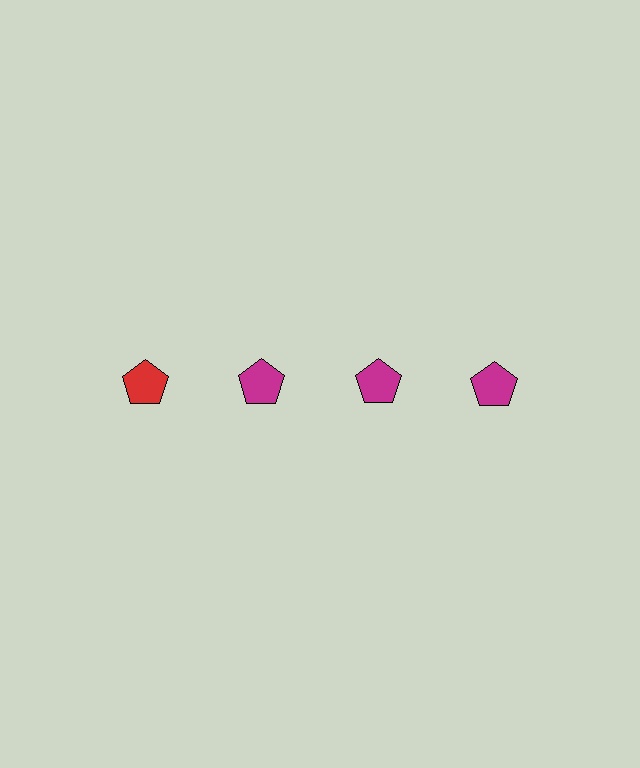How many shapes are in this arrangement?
There are 4 shapes arranged in a grid pattern.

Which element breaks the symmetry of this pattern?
The red pentagon in the top row, leftmost column breaks the symmetry. All other shapes are magenta pentagons.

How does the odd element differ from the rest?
It has a different color: red instead of magenta.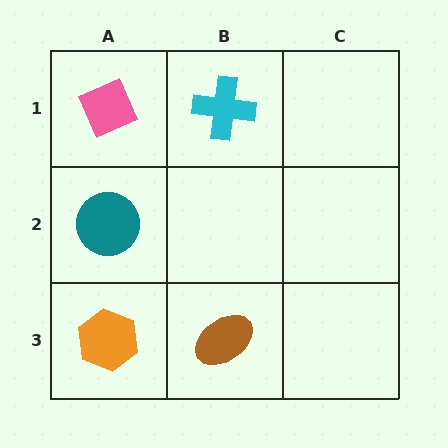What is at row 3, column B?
A brown ellipse.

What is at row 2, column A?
A teal circle.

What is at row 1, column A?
A pink diamond.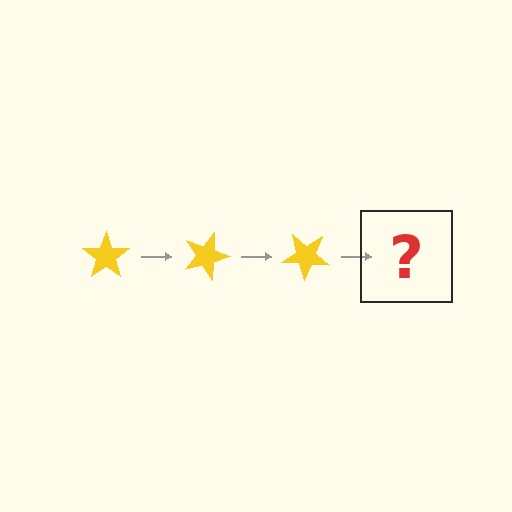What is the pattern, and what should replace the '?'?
The pattern is that the star rotates 20 degrees each step. The '?' should be a yellow star rotated 60 degrees.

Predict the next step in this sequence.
The next step is a yellow star rotated 60 degrees.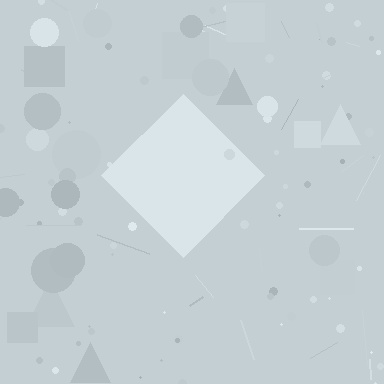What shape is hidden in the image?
A diamond is hidden in the image.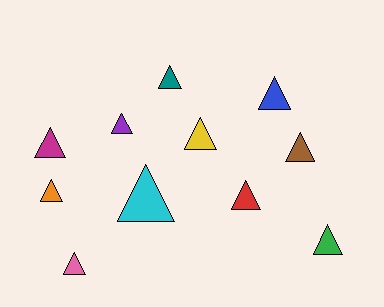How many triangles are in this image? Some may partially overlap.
There are 11 triangles.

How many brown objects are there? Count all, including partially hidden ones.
There is 1 brown object.